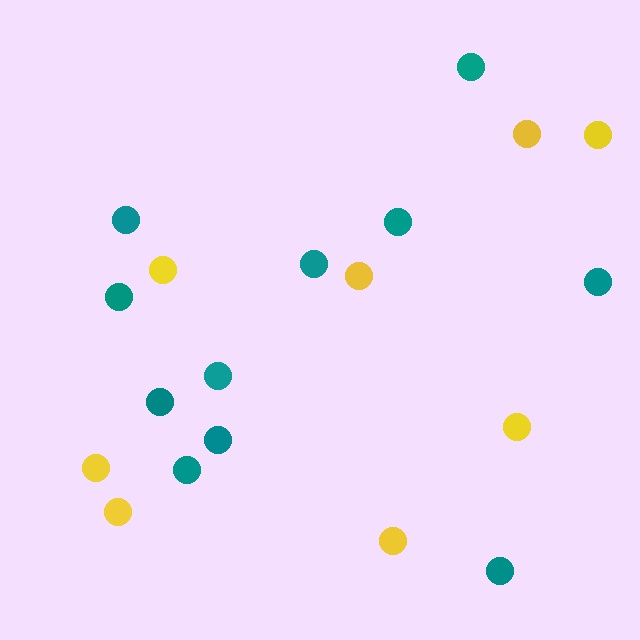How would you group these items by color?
There are 2 groups: one group of teal circles (11) and one group of yellow circles (8).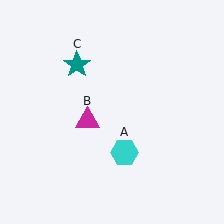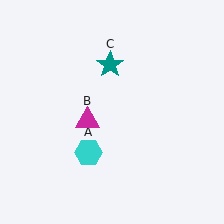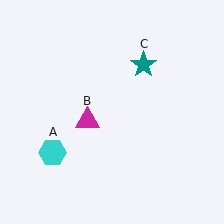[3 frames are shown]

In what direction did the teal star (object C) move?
The teal star (object C) moved right.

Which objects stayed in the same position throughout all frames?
Magenta triangle (object B) remained stationary.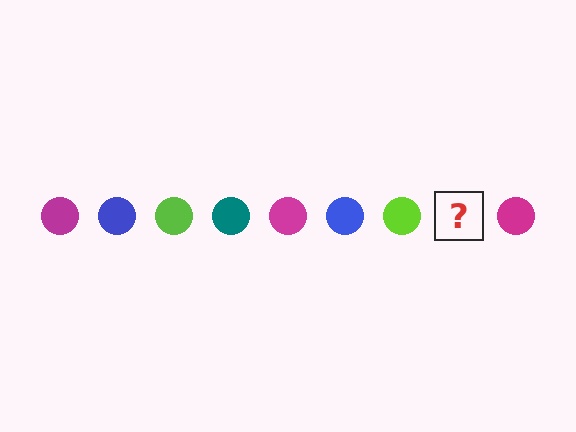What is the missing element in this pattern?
The missing element is a teal circle.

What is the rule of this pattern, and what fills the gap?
The rule is that the pattern cycles through magenta, blue, lime, teal circles. The gap should be filled with a teal circle.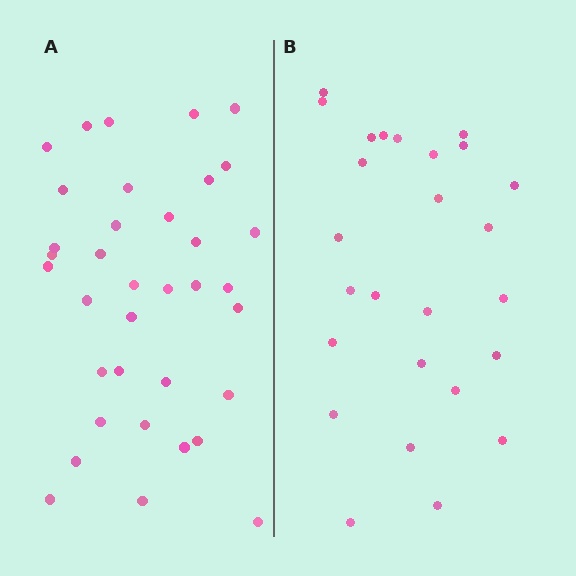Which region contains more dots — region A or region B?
Region A (the left region) has more dots.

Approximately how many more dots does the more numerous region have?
Region A has roughly 10 or so more dots than region B.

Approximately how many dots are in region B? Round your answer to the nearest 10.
About 30 dots. (The exact count is 26, which rounds to 30.)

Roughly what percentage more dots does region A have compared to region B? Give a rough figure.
About 40% more.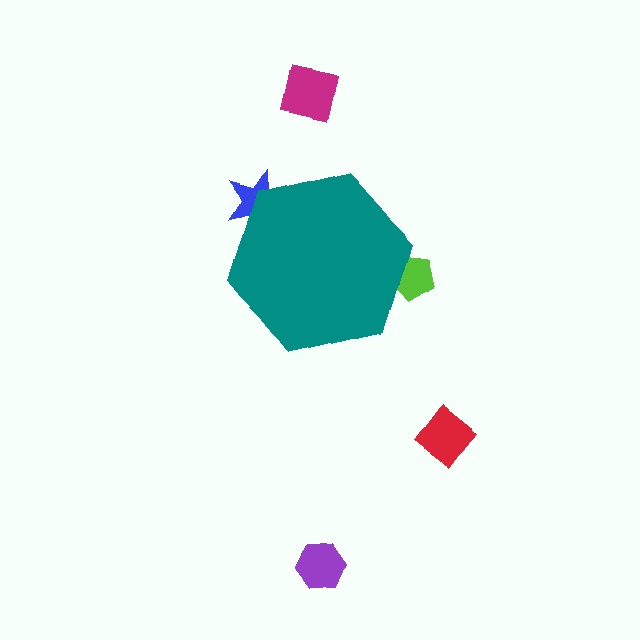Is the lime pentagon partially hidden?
Yes, the lime pentagon is partially hidden behind the teal hexagon.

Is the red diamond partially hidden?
No, the red diamond is fully visible.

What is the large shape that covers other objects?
A teal hexagon.